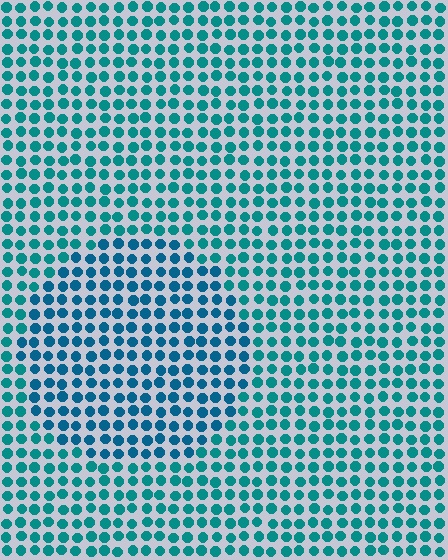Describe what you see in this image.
The image is filled with small teal elements in a uniform arrangement. A circle-shaped region is visible where the elements are tinted to a slightly different hue, forming a subtle color boundary.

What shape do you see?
I see a circle.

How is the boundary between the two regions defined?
The boundary is defined purely by a slight shift in hue (about 21 degrees). Spacing, size, and orientation are identical on both sides.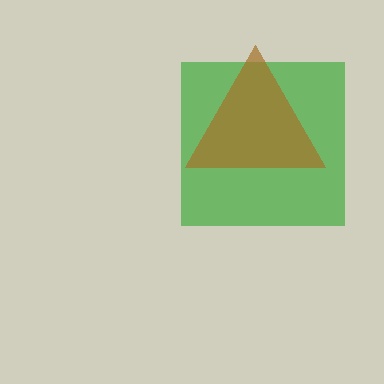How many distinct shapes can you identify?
There are 2 distinct shapes: a green square, a brown triangle.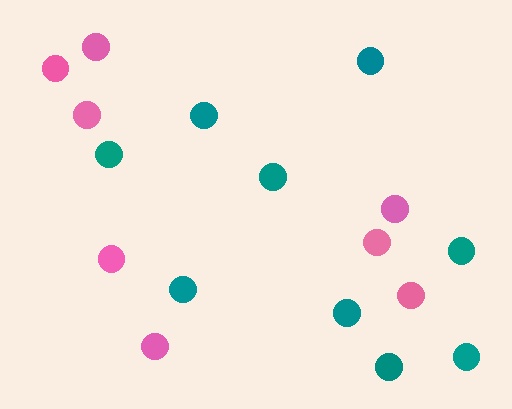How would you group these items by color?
There are 2 groups: one group of teal circles (9) and one group of pink circles (8).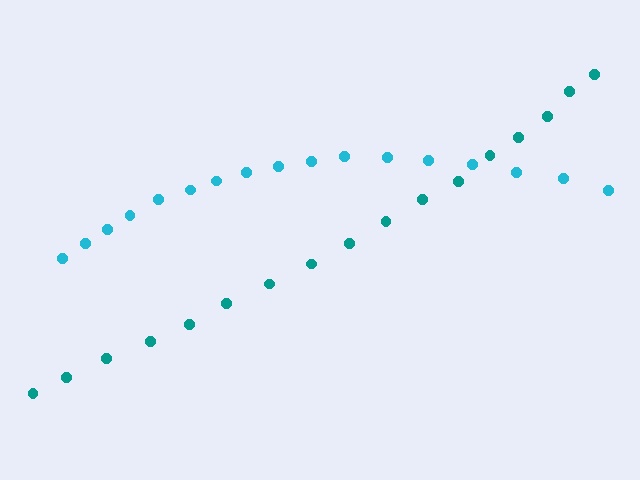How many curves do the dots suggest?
There are 2 distinct paths.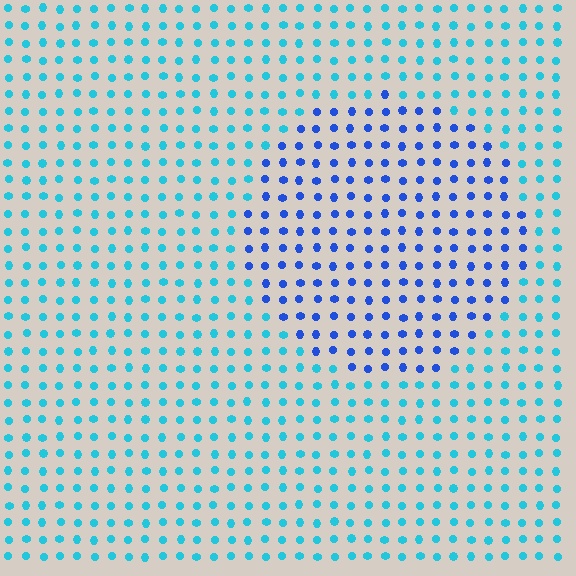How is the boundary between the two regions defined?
The boundary is defined purely by a slight shift in hue (about 39 degrees). Spacing, size, and orientation are identical on both sides.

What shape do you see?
I see a circle.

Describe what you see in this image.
The image is filled with small cyan elements in a uniform arrangement. A circle-shaped region is visible where the elements are tinted to a slightly different hue, forming a subtle color boundary.